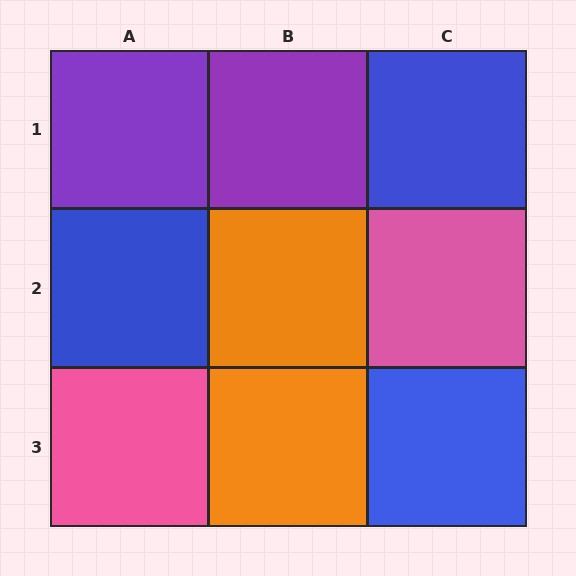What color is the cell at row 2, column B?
Orange.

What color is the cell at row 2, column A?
Blue.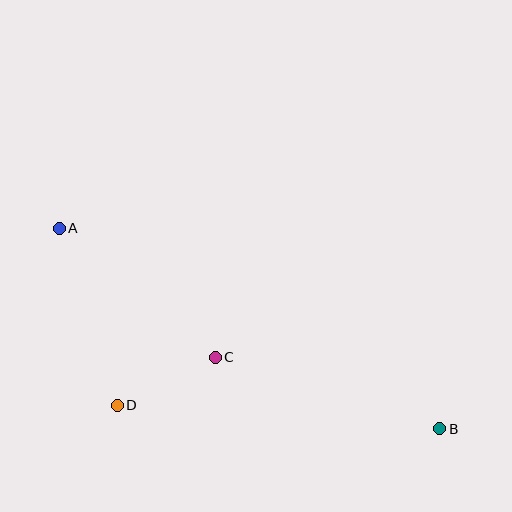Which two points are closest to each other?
Points C and D are closest to each other.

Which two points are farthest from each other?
Points A and B are farthest from each other.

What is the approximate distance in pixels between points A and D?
The distance between A and D is approximately 186 pixels.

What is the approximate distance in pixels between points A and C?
The distance between A and C is approximately 203 pixels.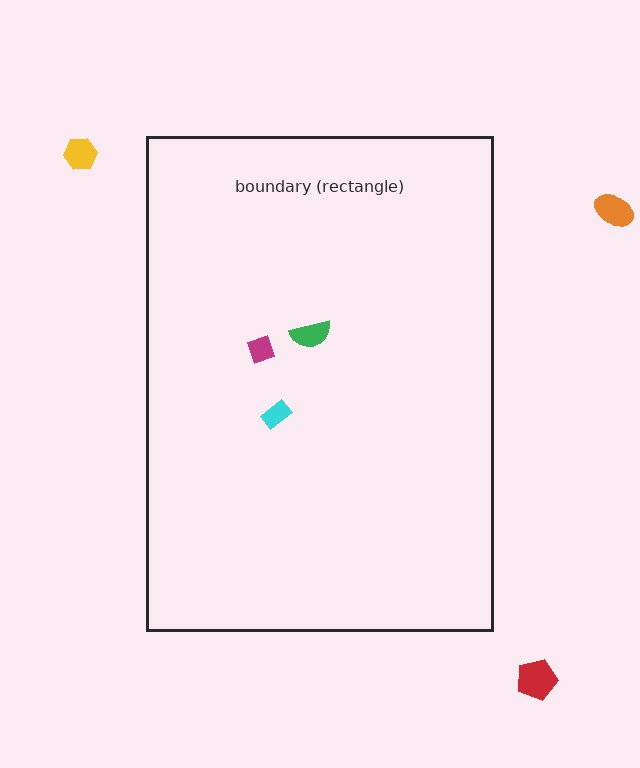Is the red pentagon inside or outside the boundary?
Outside.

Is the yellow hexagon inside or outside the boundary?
Outside.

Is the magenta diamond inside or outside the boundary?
Inside.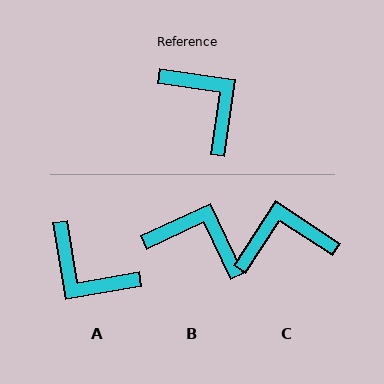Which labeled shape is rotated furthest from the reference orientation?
A, about 162 degrees away.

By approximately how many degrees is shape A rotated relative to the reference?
Approximately 162 degrees clockwise.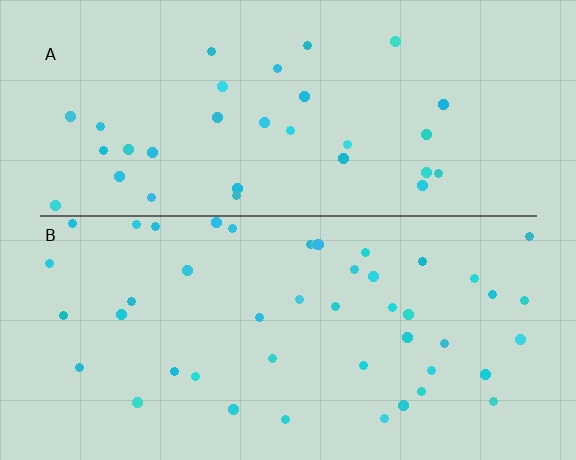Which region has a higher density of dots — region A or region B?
B (the bottom).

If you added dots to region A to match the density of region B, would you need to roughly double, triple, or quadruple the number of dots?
Approximately double.